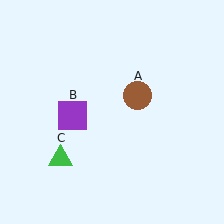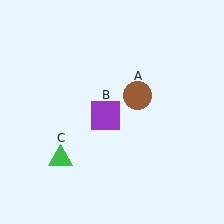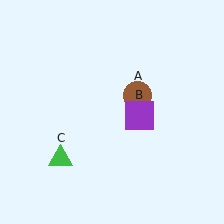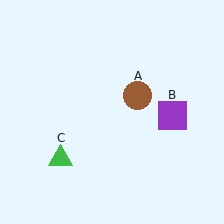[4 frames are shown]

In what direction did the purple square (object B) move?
The purple square (object B) moved right.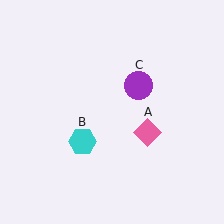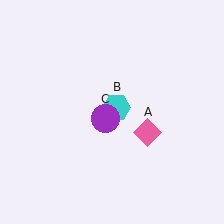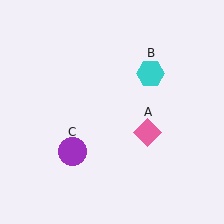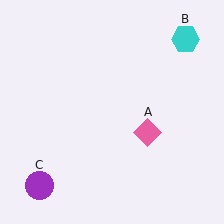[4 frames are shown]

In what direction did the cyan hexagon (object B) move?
The cyan hexagon (object B) moved up and to the right.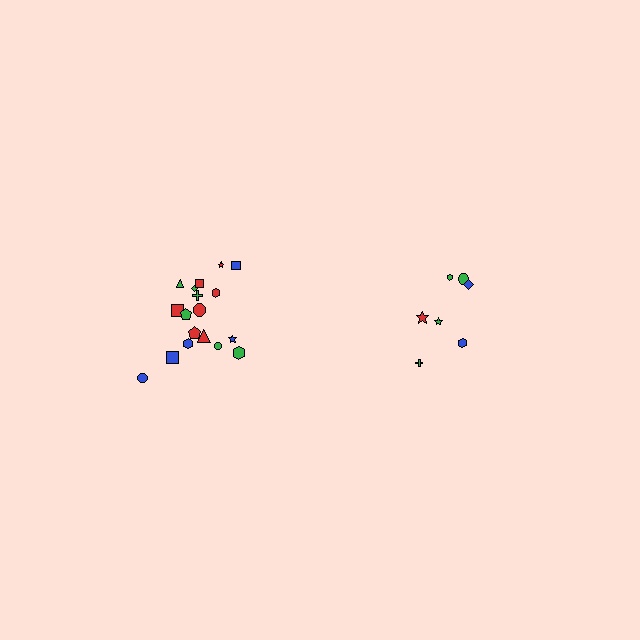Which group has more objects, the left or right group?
The left group.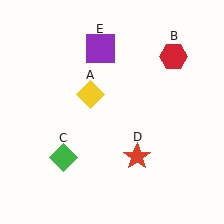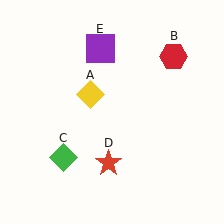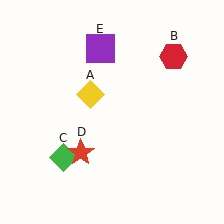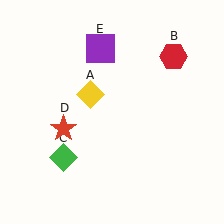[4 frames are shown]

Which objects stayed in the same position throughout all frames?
Yellow diamond (object A) and red hexagon (object B) and green diamond (object C) and purple square (object E) remained stationary.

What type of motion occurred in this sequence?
The red star (object D) rotated clockwise around the center of the scene.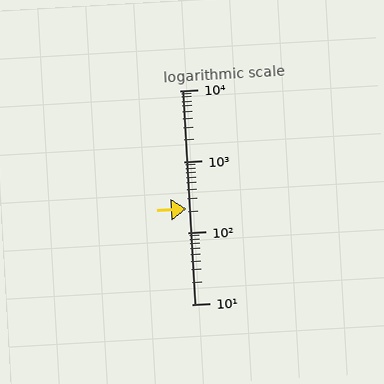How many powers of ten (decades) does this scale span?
The scale spans 3 decades, from 10 to 10000.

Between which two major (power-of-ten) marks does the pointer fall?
The pointer is between 100 and 1000.